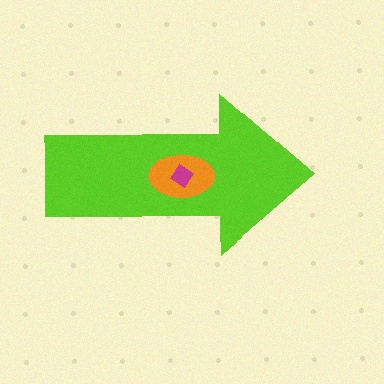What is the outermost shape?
The lime arrow.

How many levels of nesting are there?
3.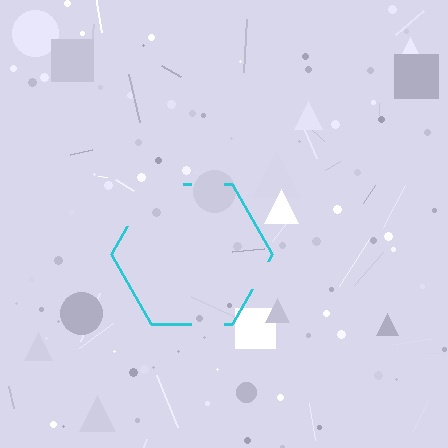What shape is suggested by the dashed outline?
The dashed outline suggests a hexagon.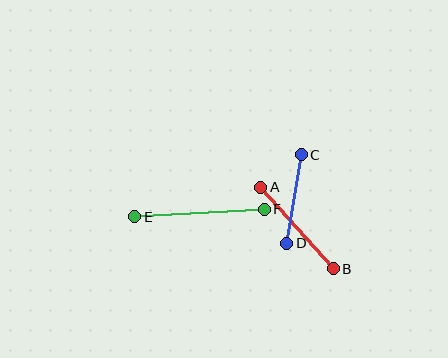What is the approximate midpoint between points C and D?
The midpoint is at approximately (294, 199) pixels.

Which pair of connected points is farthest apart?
Points E and F are farthest apart.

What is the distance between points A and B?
The distance is approximately 109 pixels.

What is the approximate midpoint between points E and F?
The midpoint is at approximately (200, 213) pixels.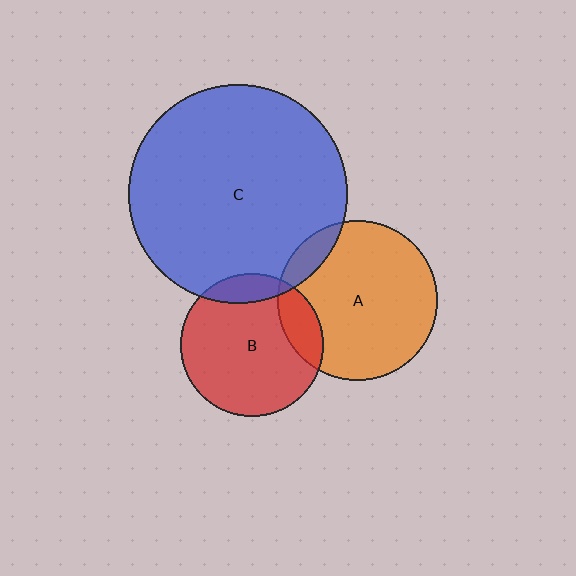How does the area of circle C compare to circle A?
Approximately 1.9 times.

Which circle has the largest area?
Circle C (blue).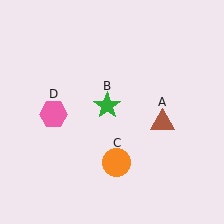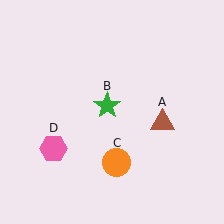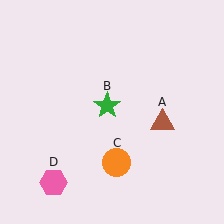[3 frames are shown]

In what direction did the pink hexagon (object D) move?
The pink hexagon (object D) moved down.